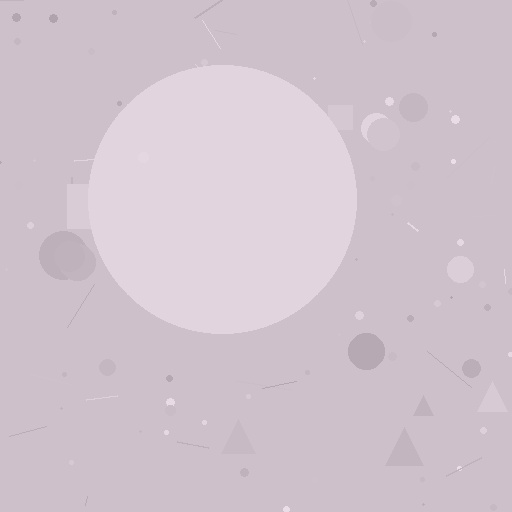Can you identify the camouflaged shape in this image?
The camouflaged shape is a circle.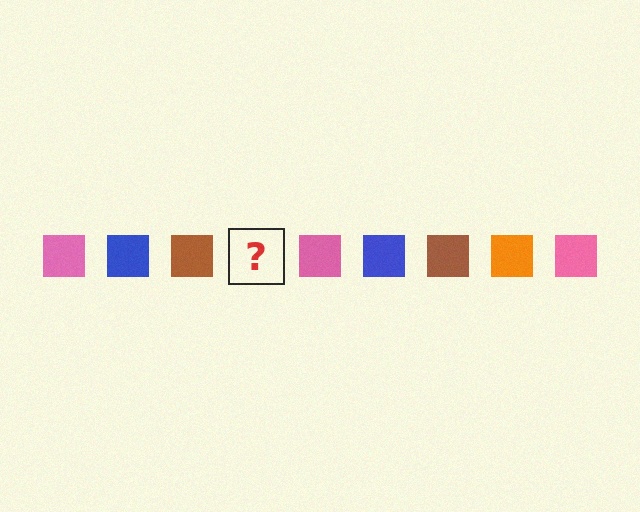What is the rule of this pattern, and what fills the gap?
The rule is that the pattern cycles through pink, blue, brown, orange squares. The gap should be filled with an orange square.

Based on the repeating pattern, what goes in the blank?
The blank should be an orange square.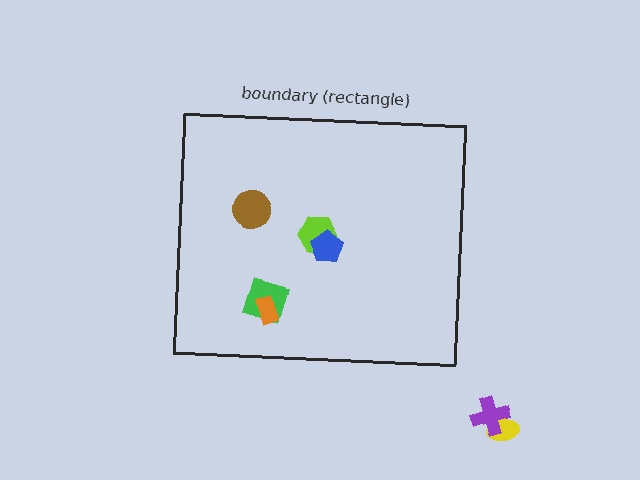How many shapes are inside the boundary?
5 inside, 2 outside.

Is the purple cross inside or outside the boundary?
Outside.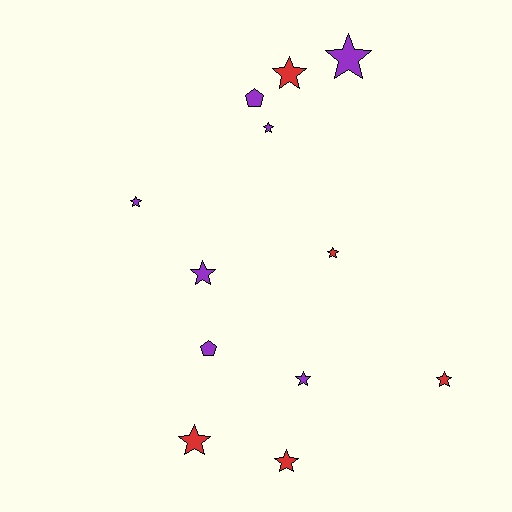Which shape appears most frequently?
Star, with 10 objects.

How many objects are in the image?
There are 12 objects.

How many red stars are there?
There are 5 red stars.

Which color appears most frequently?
Purple, with 7 objects.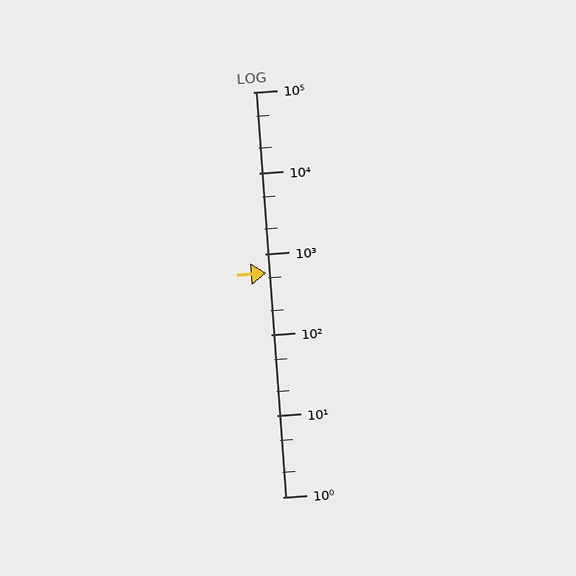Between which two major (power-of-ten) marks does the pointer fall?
The pointer is between 100 and 1000.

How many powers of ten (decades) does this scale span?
The scale spans 5 decades, from 1 to 100000.